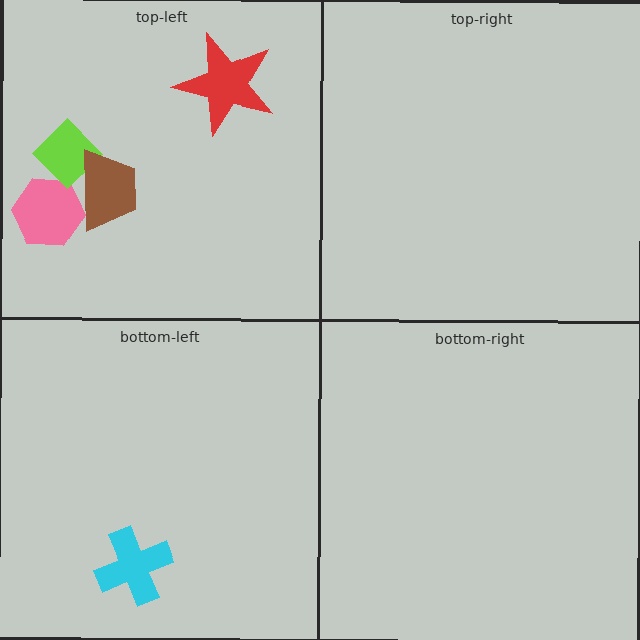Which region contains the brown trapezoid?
The top-left region.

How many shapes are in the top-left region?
4.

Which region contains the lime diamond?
The top-left region.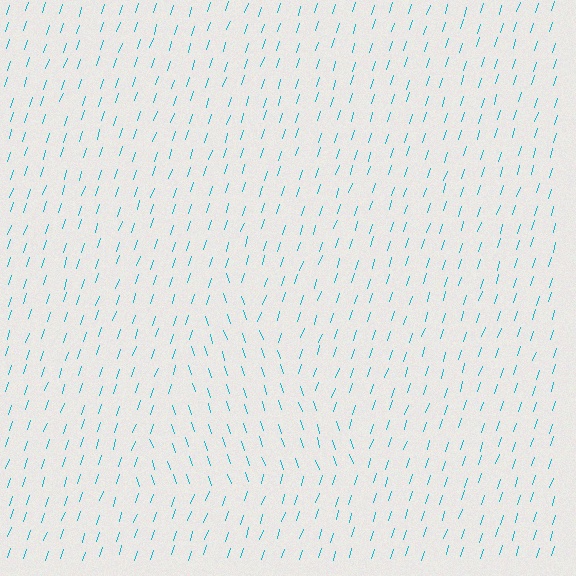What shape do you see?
I see a triangle.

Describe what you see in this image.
The image is filled with small cyan line segments. A triangle region in the image has lines oriented differently from the surrounding lines, creating a visible texture boundary.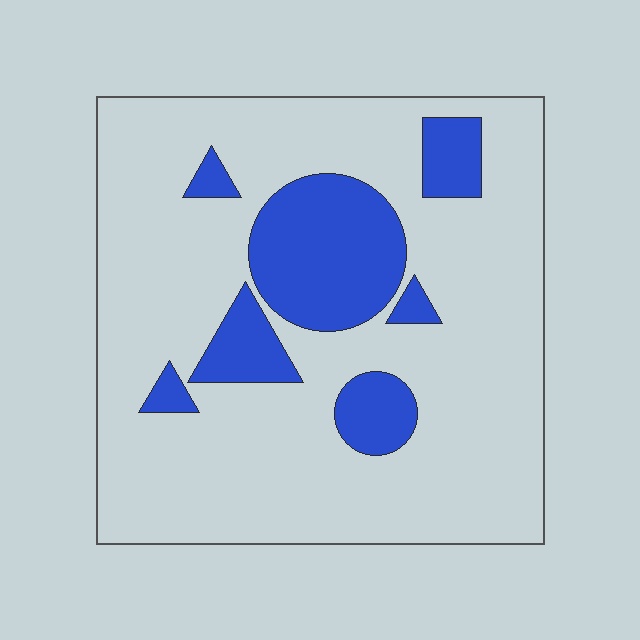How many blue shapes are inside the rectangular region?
7.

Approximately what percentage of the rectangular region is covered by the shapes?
Approximately 20%.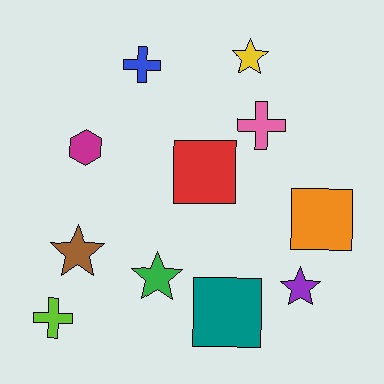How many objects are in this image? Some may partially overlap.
There are 11 objects.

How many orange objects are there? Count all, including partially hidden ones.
There is 1 orange object.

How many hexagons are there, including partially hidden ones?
There is 1 hexagon.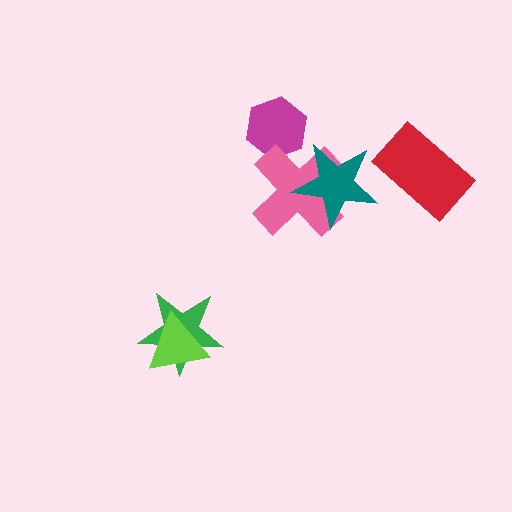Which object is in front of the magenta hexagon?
The pink cross is in front of the magenta hexagon.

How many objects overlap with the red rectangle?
0 objects overlap with the red rectangle.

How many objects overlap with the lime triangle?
1 object overlaps with the lime triangle.